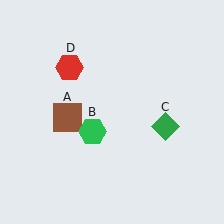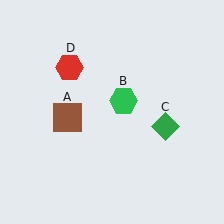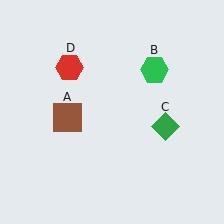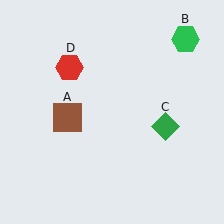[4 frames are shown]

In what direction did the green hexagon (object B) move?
The green hexagon (object B) moved up and to the right.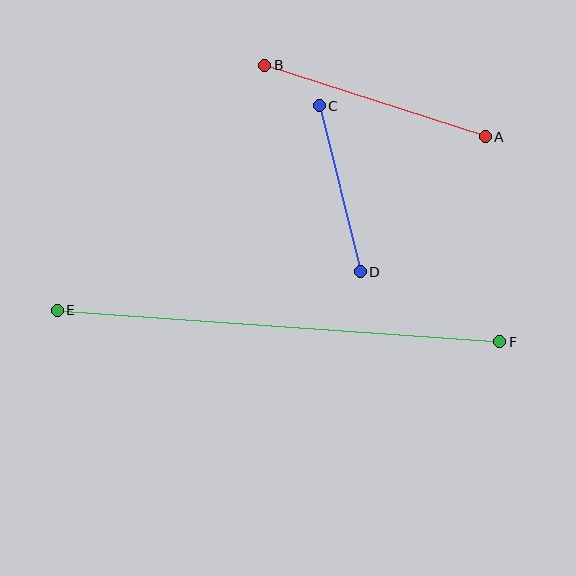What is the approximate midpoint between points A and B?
The midpoint is at approximately (375, 101) pixels.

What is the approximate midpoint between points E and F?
The midpoint is at approximately (278, 326) pixels.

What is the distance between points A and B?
The distance is approximately 231 pixels.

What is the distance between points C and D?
The distance is approximately 171 pixels.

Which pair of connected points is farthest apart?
Points E and F are farthest apart.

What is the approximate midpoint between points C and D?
The midpoint is at approximately (340, 189) pixels.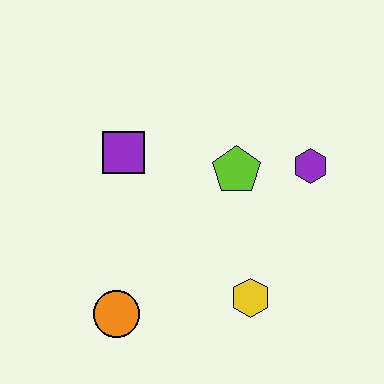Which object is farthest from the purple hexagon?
The orange circle is farthest from the purple hexagon.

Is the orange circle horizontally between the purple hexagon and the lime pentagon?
No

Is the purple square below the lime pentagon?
No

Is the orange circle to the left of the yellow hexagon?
Yes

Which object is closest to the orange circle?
The yellow hexagon is closest to the orange circle.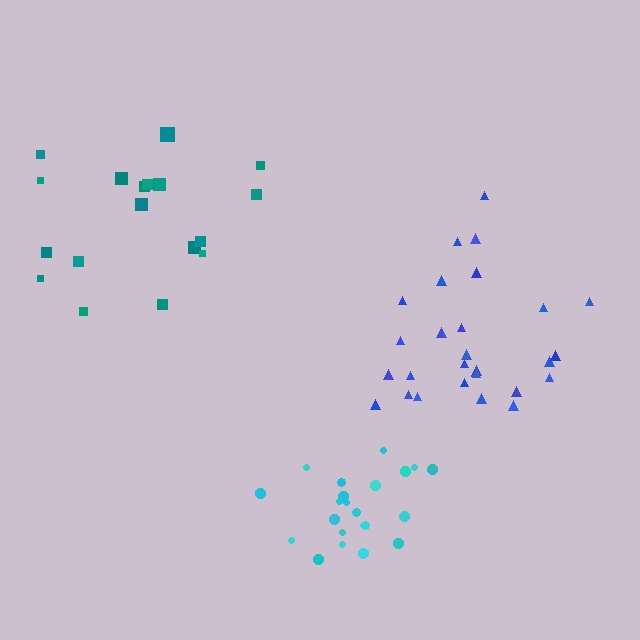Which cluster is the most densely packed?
Cyan.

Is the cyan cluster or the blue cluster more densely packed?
Cyan.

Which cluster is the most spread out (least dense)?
Teal.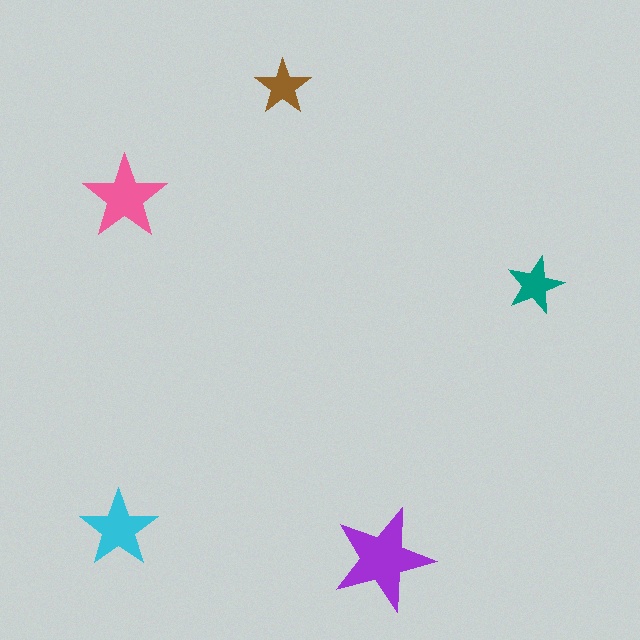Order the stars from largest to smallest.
the purple one, the pink one, the cyan one, the teal one, the brown one.